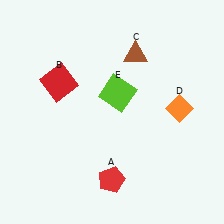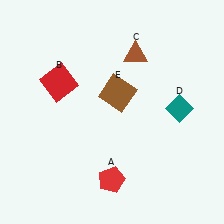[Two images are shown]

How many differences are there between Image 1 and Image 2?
There are 2 differences between the two images.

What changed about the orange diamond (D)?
In Image 1, D is orange. In Image 2, it changed to teal.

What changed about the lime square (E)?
In Image 1, E is lime. In Image 2, it changed to brown.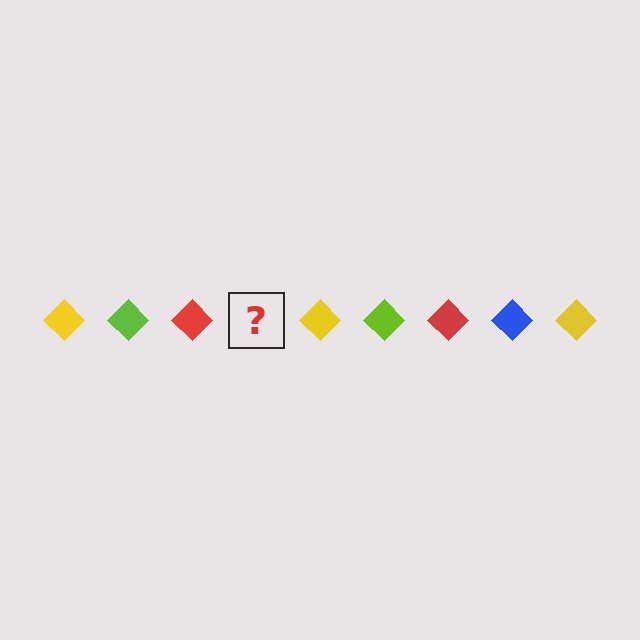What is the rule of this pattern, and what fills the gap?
The rule is that the pattern cycles through yellow, lime, red, blue diamonds. The gap should be filled with a blue diamond.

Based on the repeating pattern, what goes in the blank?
The blank should be a blue diamond.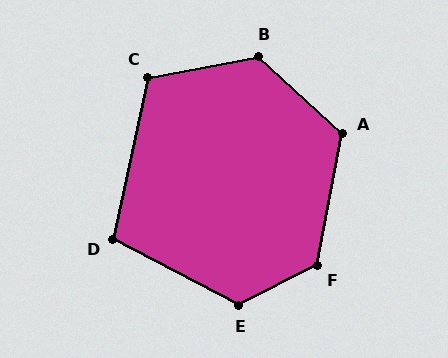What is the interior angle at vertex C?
Approximately 113 degrees (obtuse).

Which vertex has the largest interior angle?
F, at approximately 128 degrees.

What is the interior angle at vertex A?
Approximately 121 degrees (obtuse).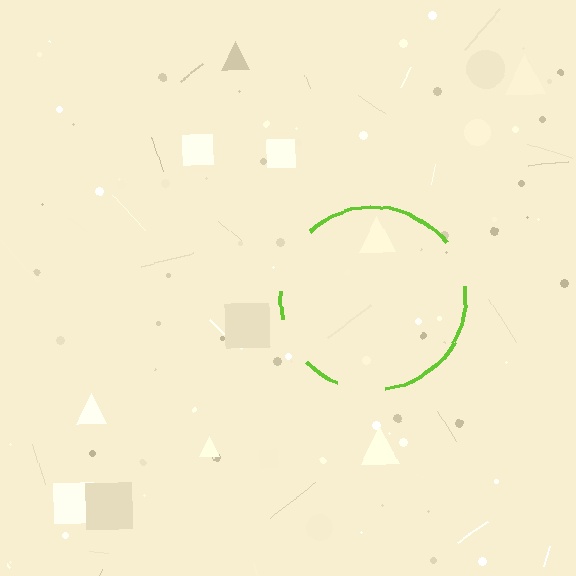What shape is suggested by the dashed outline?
The dashed outline suggests a circle.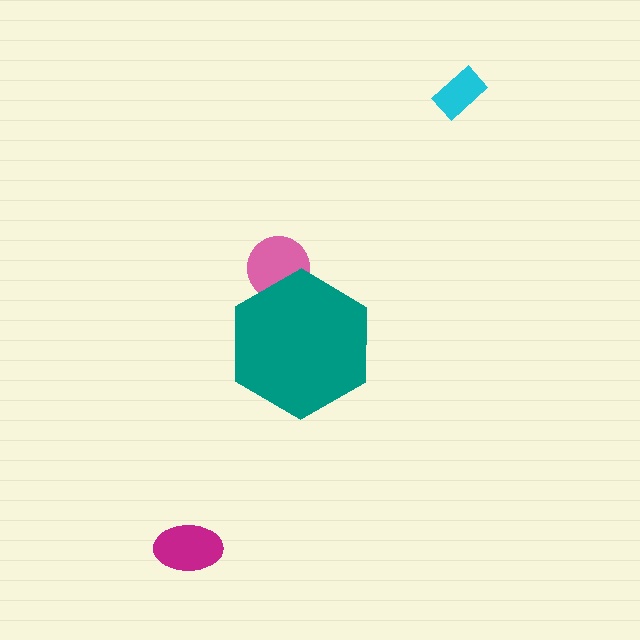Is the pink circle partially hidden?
Yes, the pink circle is partially hidden behind the teal hexagon.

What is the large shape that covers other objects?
A teal hexagon.